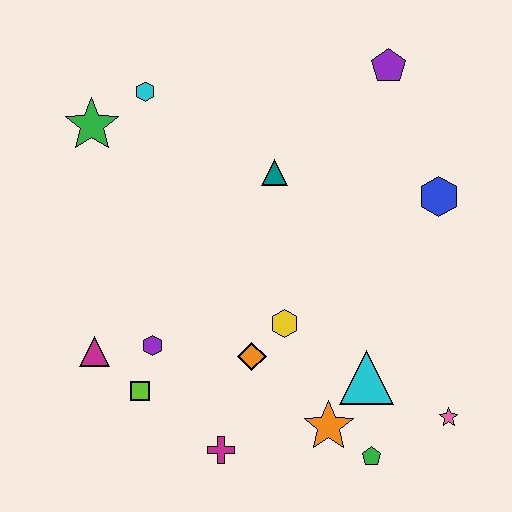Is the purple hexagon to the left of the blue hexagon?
Yes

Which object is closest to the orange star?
The green pentagon is closest to the orange star.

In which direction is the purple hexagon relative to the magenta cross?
The purple hexagon is above the magenta cross.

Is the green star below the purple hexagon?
No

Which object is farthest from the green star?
The pink star is farthest from the green star.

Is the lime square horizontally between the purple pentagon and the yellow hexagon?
No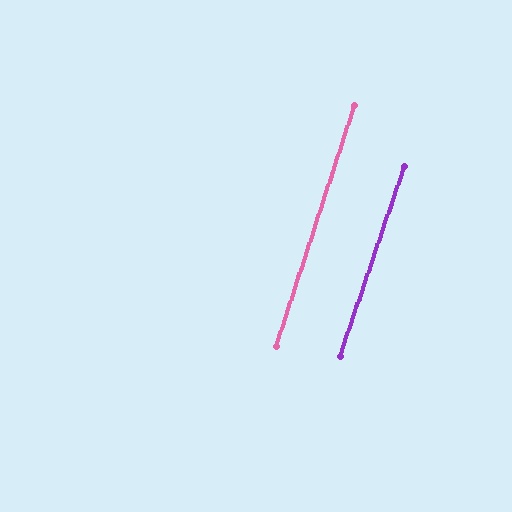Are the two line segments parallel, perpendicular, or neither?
Parallel — their directions differ by only 0.7°.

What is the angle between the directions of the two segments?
Approximately 1 degree.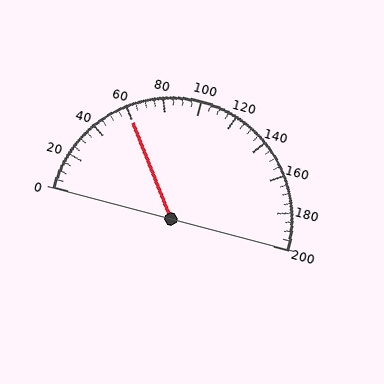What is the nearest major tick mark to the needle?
The nearest major tick mark is 60.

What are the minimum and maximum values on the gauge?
The gauge ranges from 0 to 200.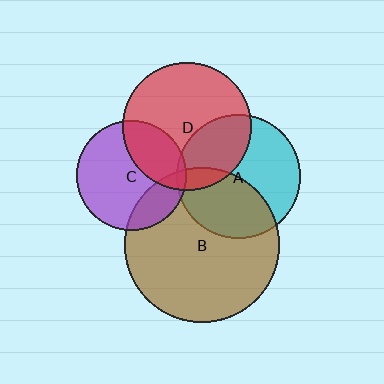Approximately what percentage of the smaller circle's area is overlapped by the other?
Approximately 35%.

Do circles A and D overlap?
Yes.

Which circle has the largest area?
Circle B (brown).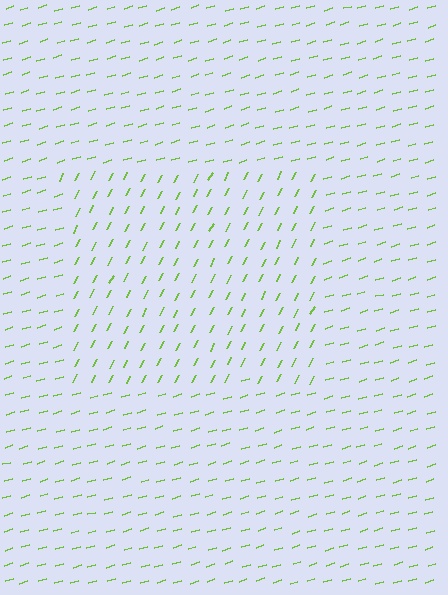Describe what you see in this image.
The image is filled with small lime line segments. A rectangle region in the image has lines oriented differently from the surrounding lines, creating a visible texture boundary.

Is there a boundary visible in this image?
Yes, there is a texture boundary formed by a change in line orientation.